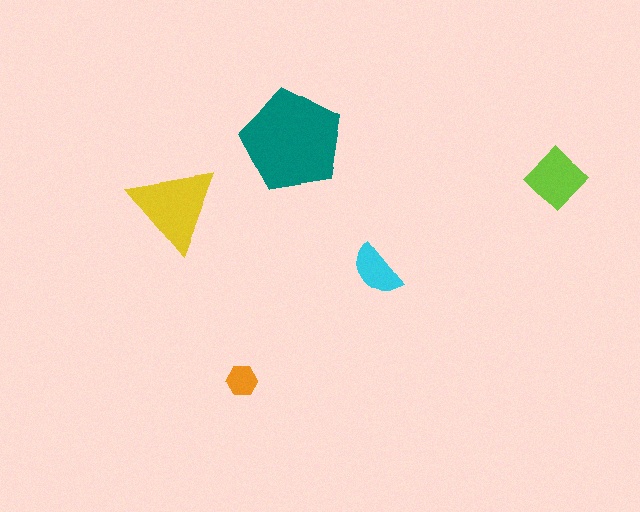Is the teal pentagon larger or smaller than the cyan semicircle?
Larger.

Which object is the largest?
The teal pentagon.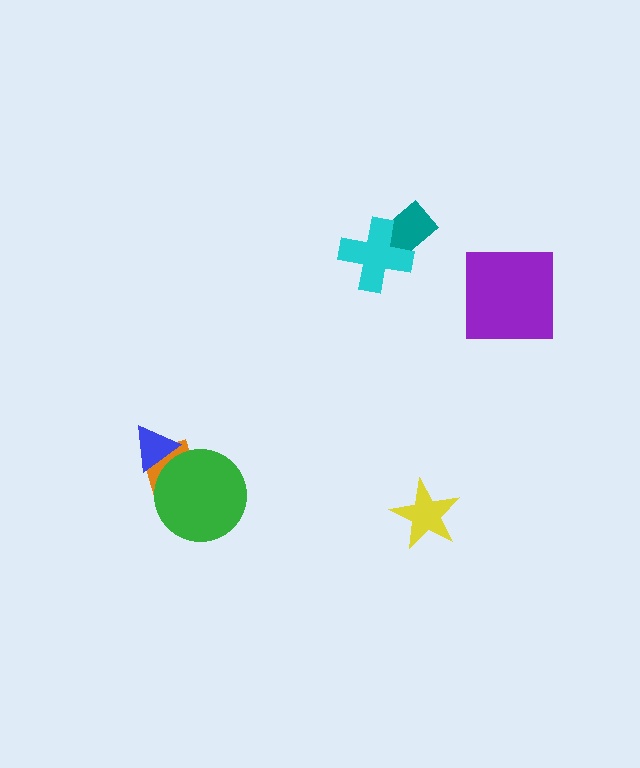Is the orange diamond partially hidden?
Yes, it is partially covered by another shape.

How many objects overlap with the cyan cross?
1 object overlaps with the cyan cross.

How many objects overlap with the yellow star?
0 objects overlap with the yellow star.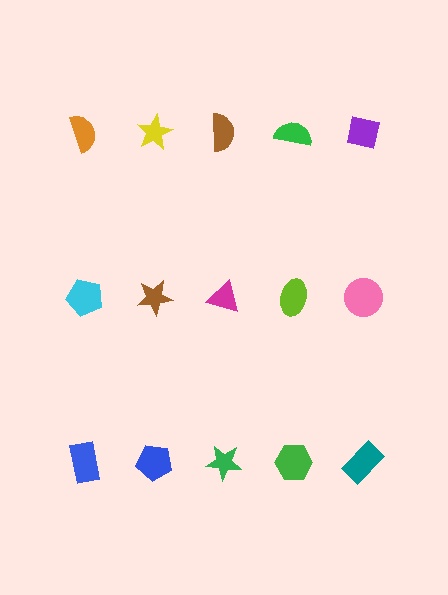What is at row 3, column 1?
A blue rectangle.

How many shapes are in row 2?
5 shapes.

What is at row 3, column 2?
A blue pentagon.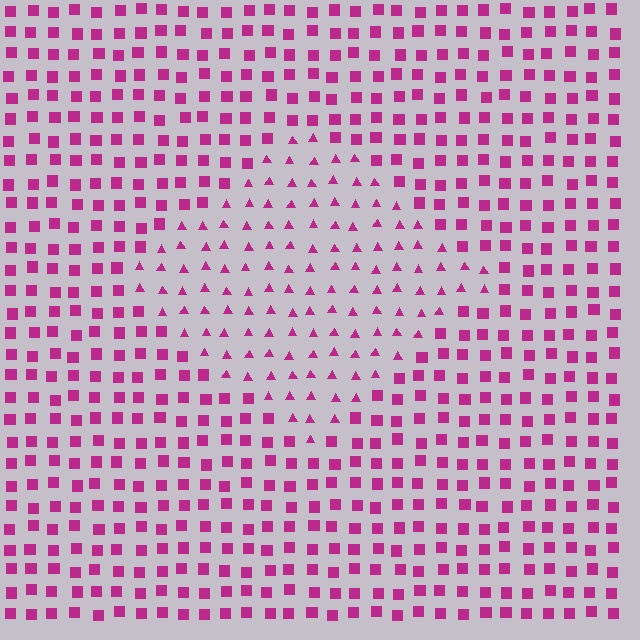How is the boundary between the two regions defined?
The boundary is defined by a change in element shape: triangles inside vs. squares outside. All elements share the same color and spacing.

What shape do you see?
I see a diamond.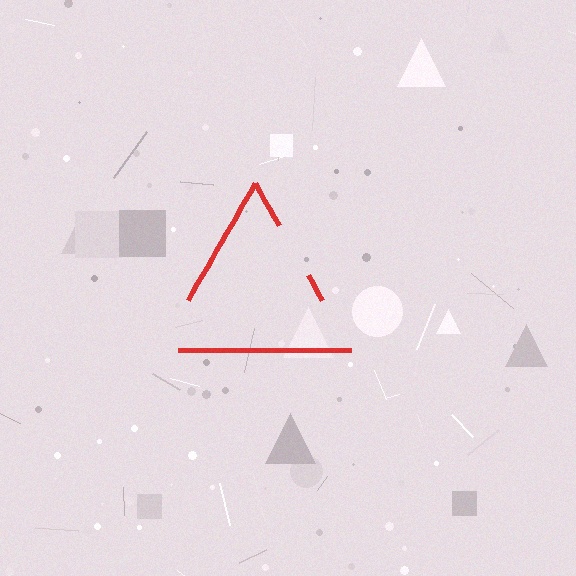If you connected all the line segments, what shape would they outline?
They would outline a triangle.